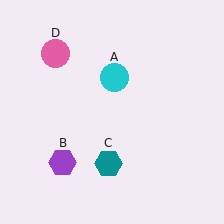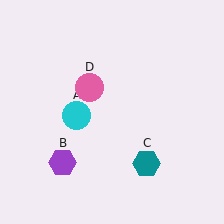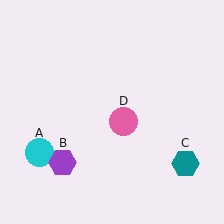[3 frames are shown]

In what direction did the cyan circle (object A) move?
The cyan circle (object A) moved down and to the left.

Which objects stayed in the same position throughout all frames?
Purple hexagon (object B) remained stationary.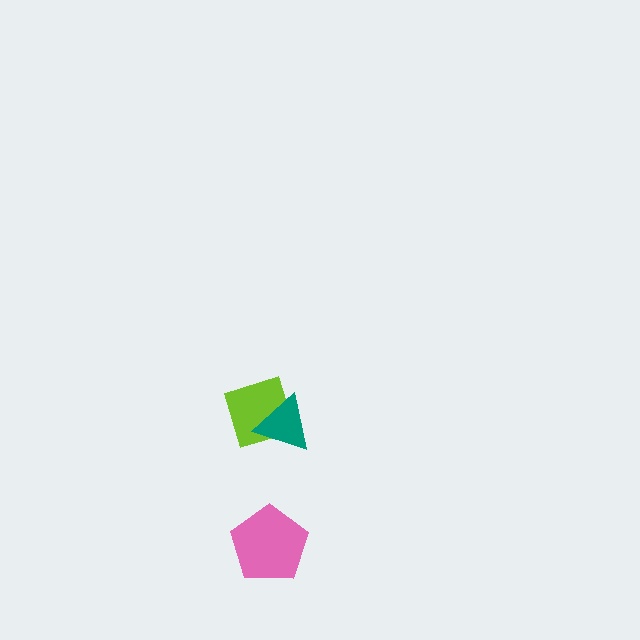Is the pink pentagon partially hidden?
No, no other shape covers it.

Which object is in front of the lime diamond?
The teal triangle is in front of the lime diamond.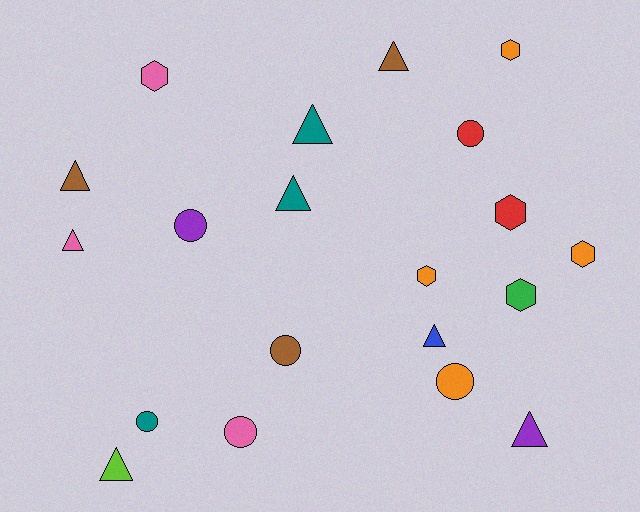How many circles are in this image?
There are 6 circles.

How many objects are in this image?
There are 20 objects.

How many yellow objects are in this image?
There are no yellow objects.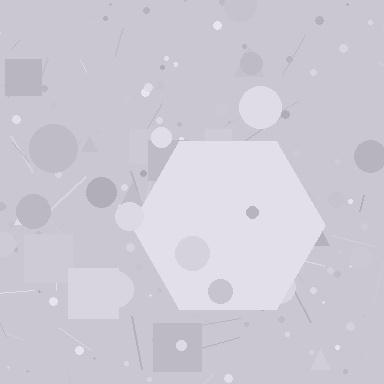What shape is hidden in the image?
A hexagon is hidden in the image.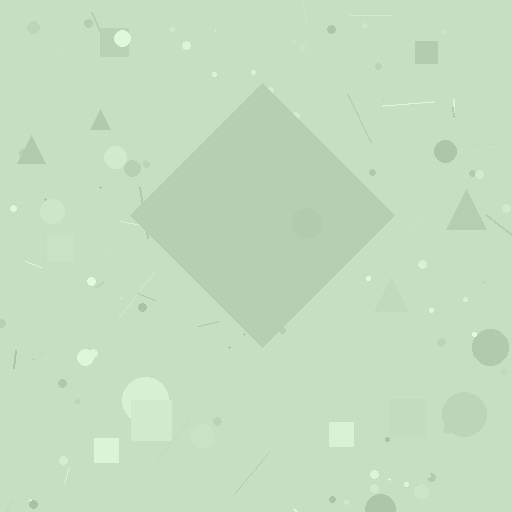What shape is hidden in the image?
A diamond is hidden in the image.